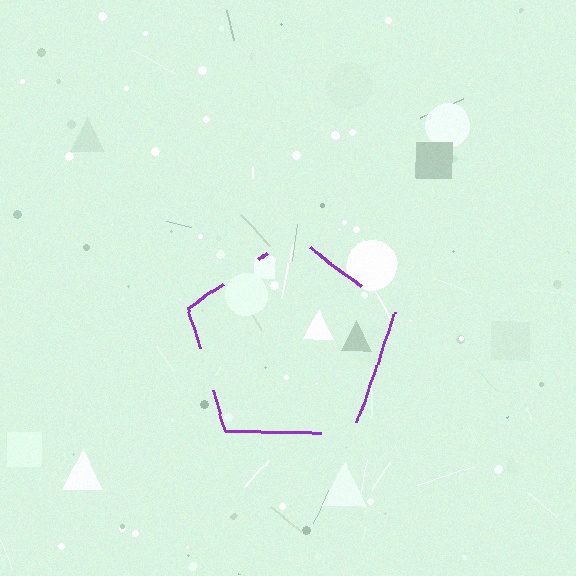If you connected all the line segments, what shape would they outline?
They would outline a pentagon.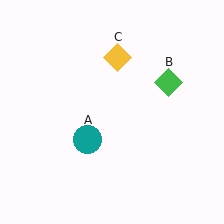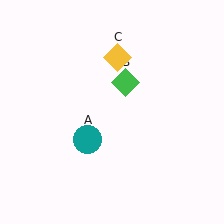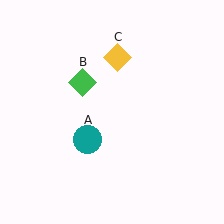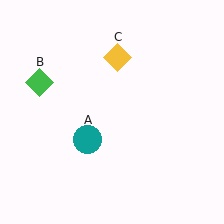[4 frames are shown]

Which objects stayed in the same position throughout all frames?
Teal circle (object A) and yellow diamond (object C) remained stationary.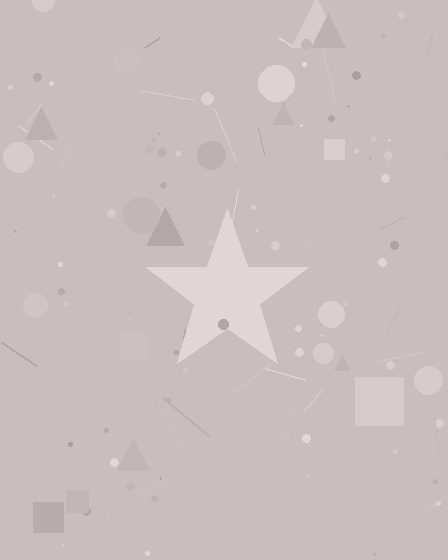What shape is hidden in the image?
A star is hidden in the image.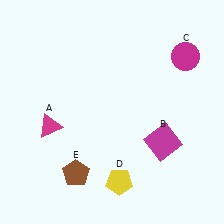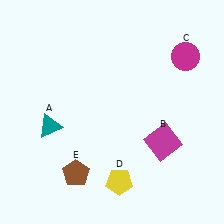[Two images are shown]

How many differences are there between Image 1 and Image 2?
There is 1 difference between the two images.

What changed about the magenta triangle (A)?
In Image 1, A is magenta. In Image 2, it changed to teal.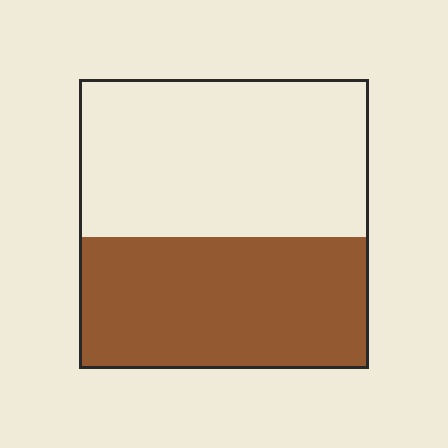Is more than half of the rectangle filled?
No.